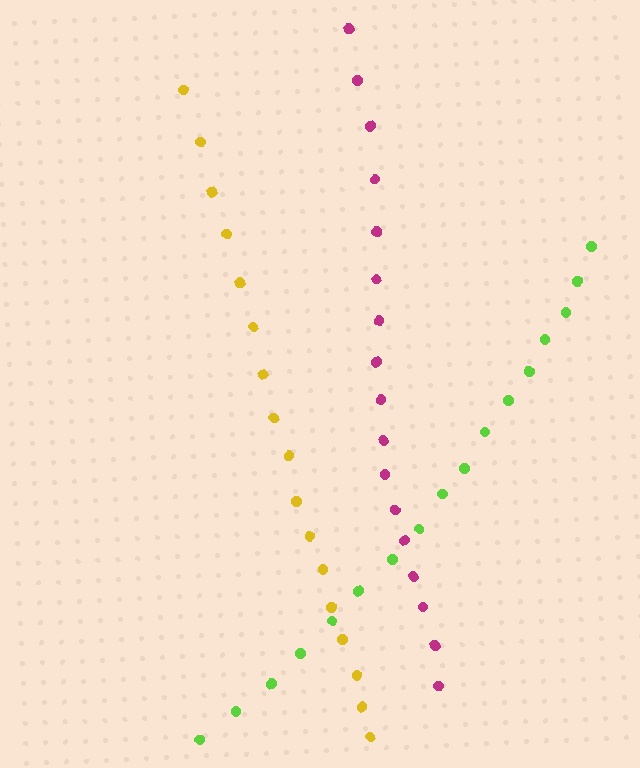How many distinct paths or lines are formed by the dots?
There are 3 distinct paths.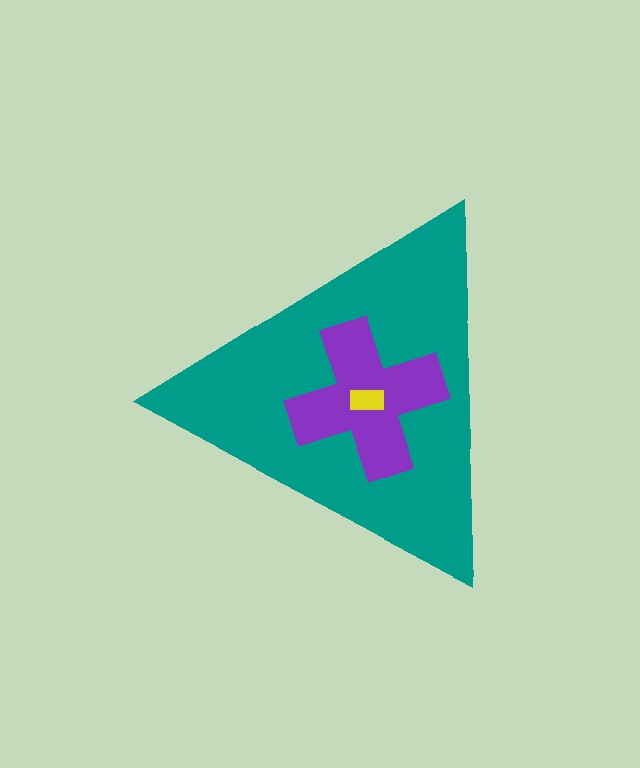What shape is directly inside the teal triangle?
The purple cross.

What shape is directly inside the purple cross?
The yellow rectangle.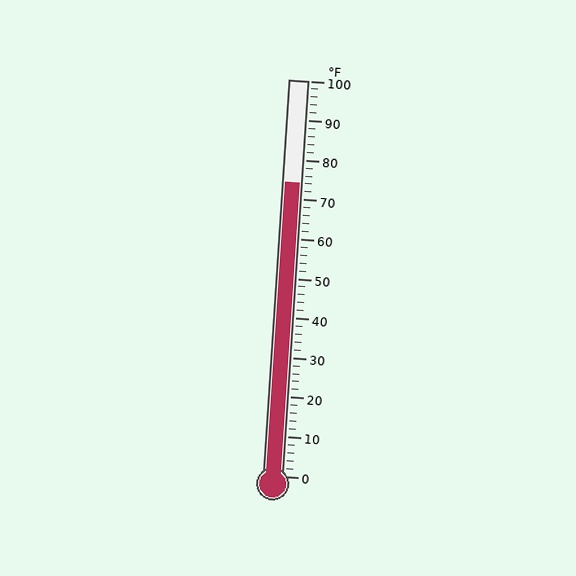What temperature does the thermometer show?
The thermometer shows approximately 74°F.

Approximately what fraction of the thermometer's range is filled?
The thermometer is filled to approximately 75% of its range.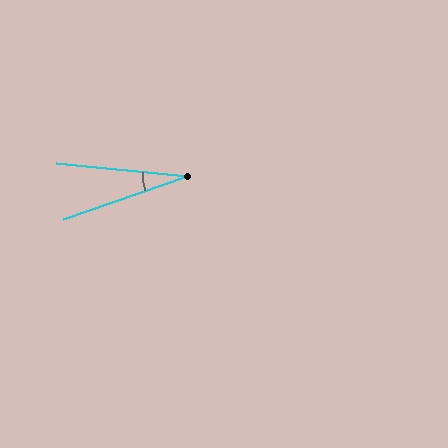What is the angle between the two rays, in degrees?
Approximately 25 degrees.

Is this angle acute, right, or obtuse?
It is acute.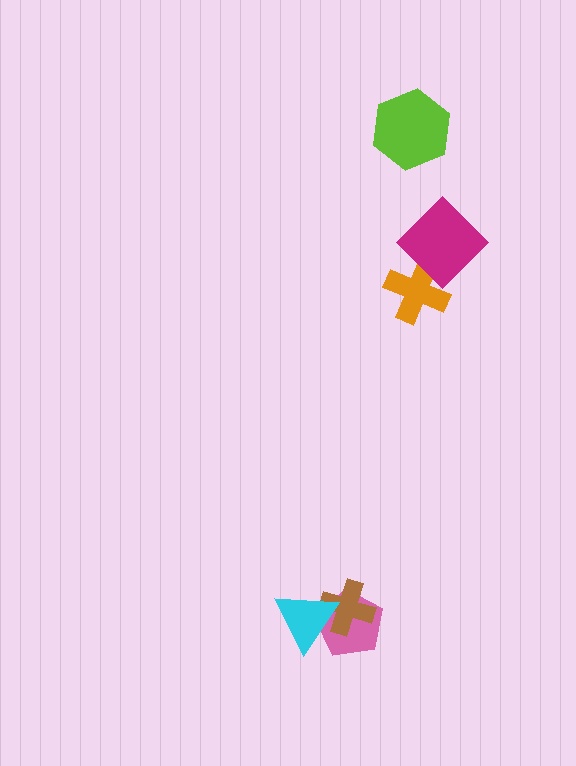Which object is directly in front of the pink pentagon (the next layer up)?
The brown cross is directly in front of the pink pentagon.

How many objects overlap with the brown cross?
2 objects overlap with the brown cross.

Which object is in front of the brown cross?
The cyan triangle is in front of the brown cross.